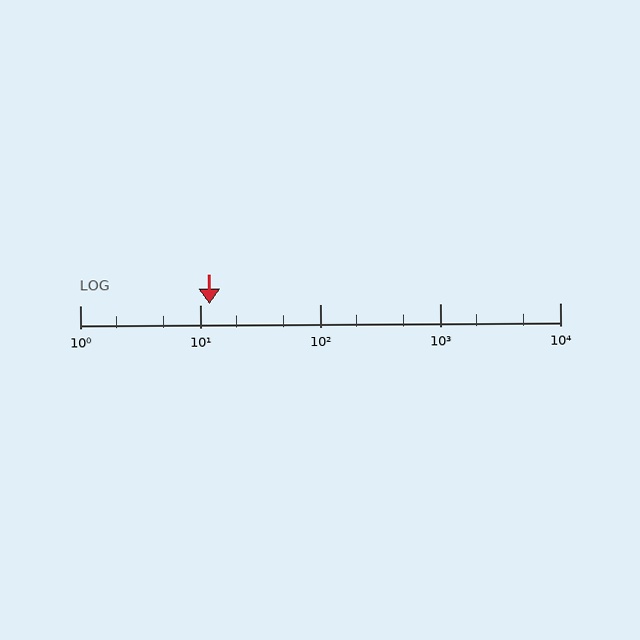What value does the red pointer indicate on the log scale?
The pointer indicates approximately 12.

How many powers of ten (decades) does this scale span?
The scale spans 4 decades, from 1 to 10000.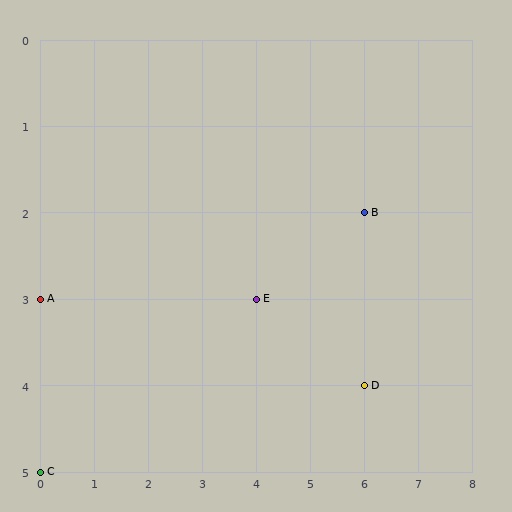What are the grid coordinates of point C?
Point C is at grid coordinates (0, 5).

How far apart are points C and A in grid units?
Points C and A are 2 rows apart.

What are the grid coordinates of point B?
Point B is at grid coordinates (6, 2).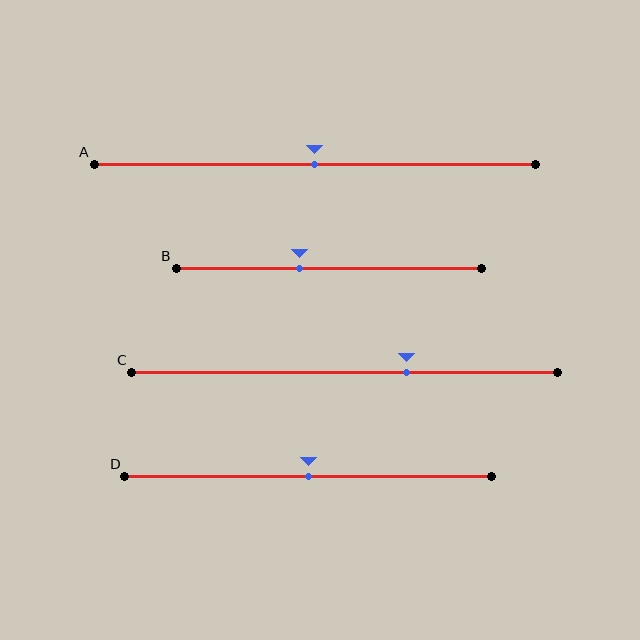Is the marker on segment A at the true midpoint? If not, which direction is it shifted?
Yes, the marker on segment A is at the true midpoint.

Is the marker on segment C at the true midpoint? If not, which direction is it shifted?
No, the marker on segment C is shifted to the right by about 15% of the segment length.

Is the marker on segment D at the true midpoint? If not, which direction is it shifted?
Yes, the marker on segment D is at the true midpoint.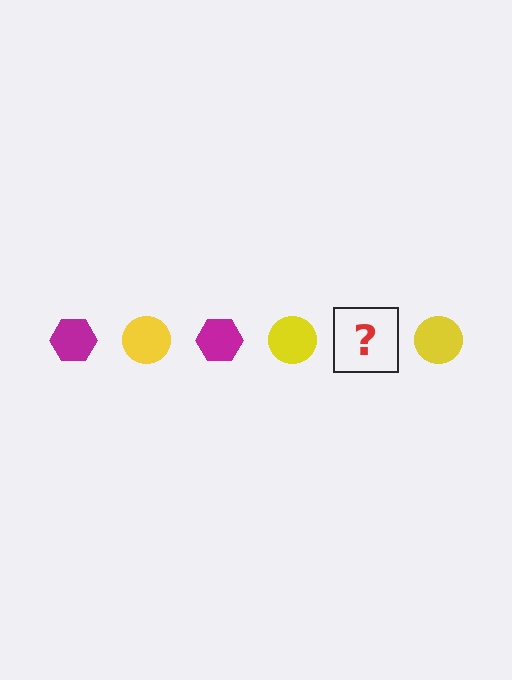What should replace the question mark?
The question mark should be replaced with a magenta hexagon.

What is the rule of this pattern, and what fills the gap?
The rule is that the pattern alternates between magenta hexagon and yellow circle. The gap should be filled with a magenta hexagon.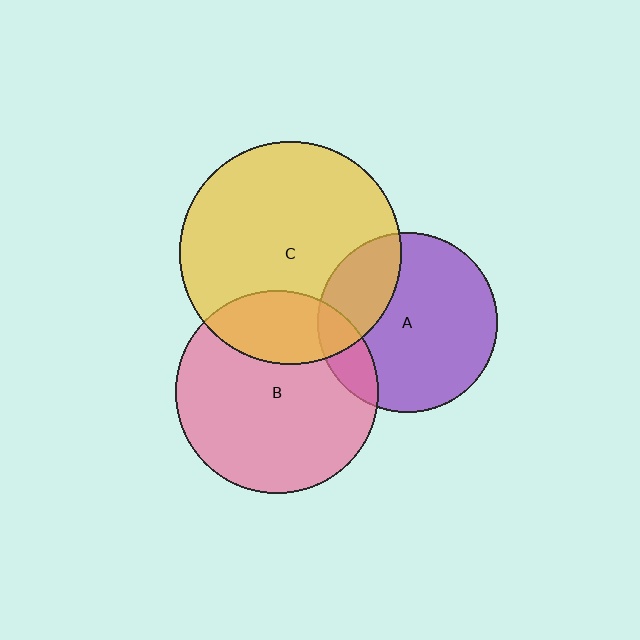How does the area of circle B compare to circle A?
Approximately 1.3 times.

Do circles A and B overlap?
Yes.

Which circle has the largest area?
Circle C (yellow).